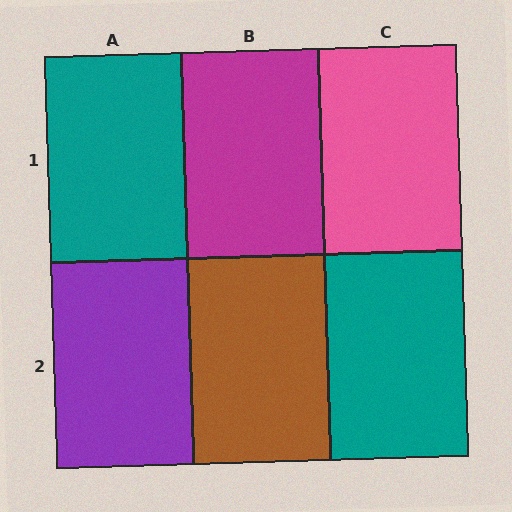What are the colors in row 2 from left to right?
Purple, brown, teal.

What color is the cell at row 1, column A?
Teal.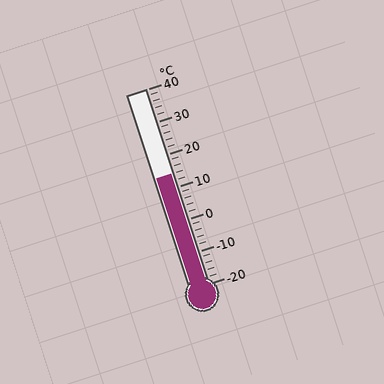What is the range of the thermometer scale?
The thermometer scale ranges from -20°C to 40°C.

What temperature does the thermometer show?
The thermometer shows approximately 14°C.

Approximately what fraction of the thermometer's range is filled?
The thermometer is filled to approximately 55% of its range.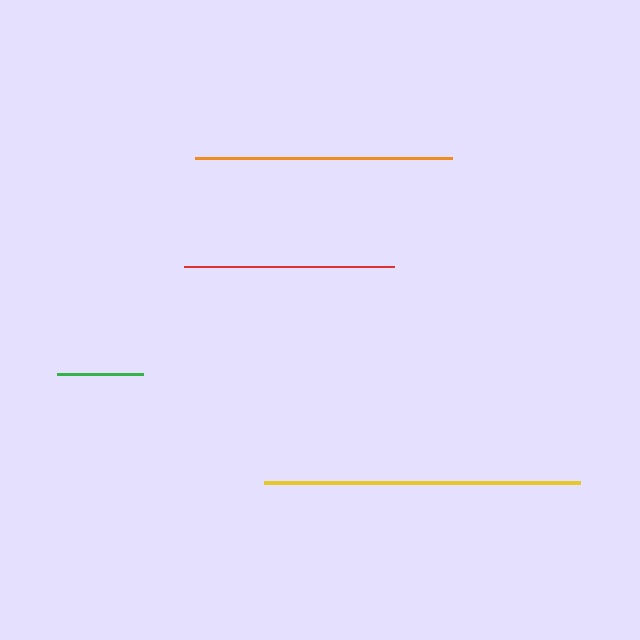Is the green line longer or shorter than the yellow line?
The yellow line is longer than the green line.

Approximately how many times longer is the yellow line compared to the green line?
The yellow line is approximately 3.6 times the length of the green line.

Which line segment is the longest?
The yellow line is the longest at approximately 316 pixels.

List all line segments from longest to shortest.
From longest to shortest: yellow, orange, red, green.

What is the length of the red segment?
The red segment is approximately 210 pixels long.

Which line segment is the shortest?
The green line is the shortest at approximately 87 pixels.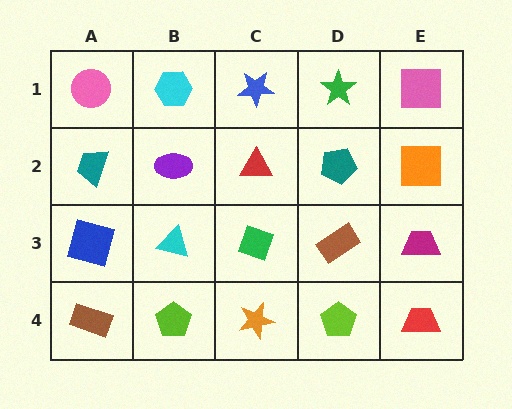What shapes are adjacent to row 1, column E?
An orange square (row 2, column E), a green star (row 1, column D).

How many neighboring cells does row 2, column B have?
4.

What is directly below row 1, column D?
A teal pentagon.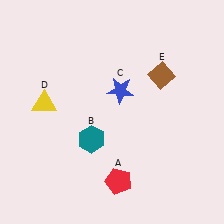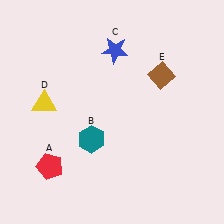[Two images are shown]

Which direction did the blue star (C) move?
The blue star (C) moved up.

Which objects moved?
The objects that moved are: the red pentagon (A), the blue star (C).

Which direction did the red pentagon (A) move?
The red pentagon (A) moved left.